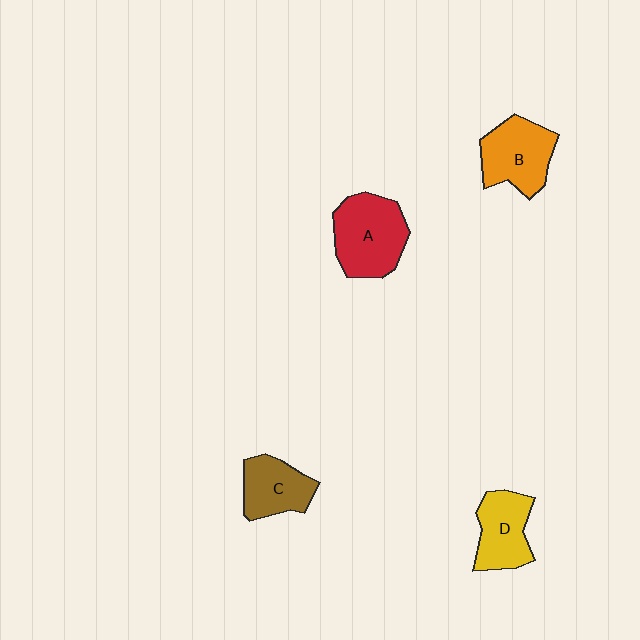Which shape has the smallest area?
Shape C (brown).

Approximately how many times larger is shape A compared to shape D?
Approximately 1.3 times.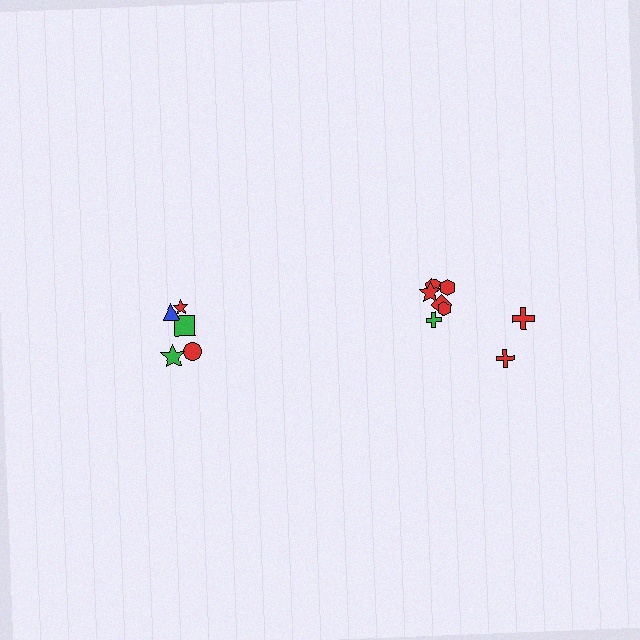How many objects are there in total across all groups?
There are 13 objects.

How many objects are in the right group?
There are 8 objects.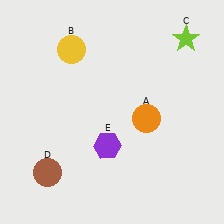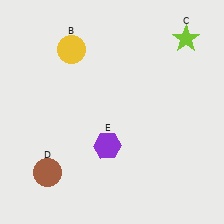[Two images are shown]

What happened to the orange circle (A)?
The orange circle (A) was removed in Image 2. It was in the bottom-right area of Image 1.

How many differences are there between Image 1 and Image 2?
There is 1 difference between the two images.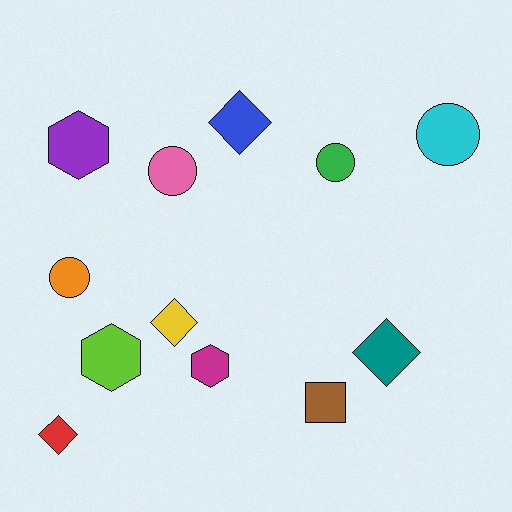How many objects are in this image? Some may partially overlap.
There are 12 objects.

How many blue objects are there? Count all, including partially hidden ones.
There is 1 blue object.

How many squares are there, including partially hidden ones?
There is 1 square.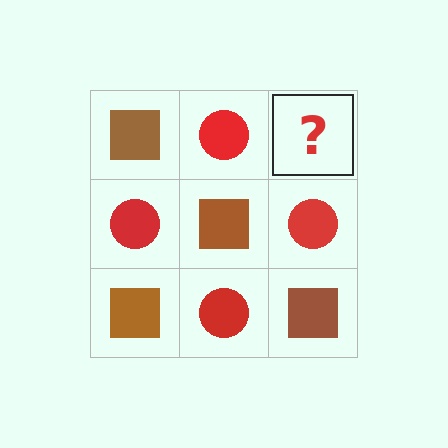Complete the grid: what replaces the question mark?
The question mark should be replaced with a brown square.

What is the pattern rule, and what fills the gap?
The rule is that it alternates brown square and red circle in a checkerboard pattern. The gap should be filled with a brown square.